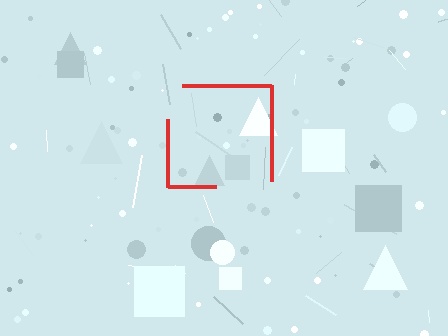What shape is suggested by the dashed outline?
The dashed outline suggests a square.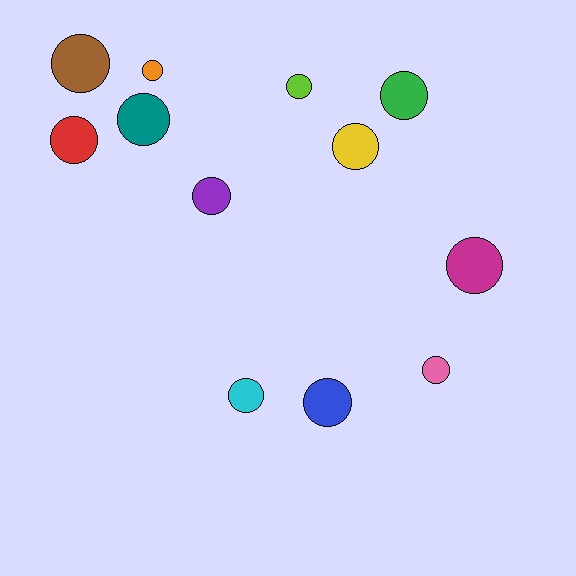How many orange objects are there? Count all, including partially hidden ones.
There is 1 orange object.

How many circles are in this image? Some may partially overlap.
There are 12 circles.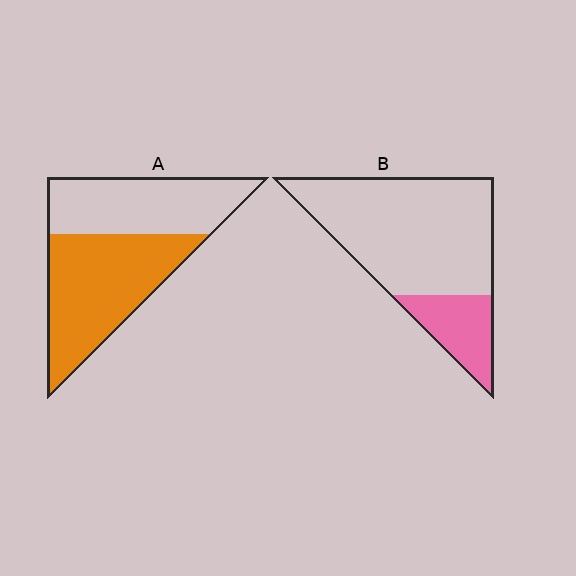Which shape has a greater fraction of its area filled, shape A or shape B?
Shape A.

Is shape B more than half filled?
No.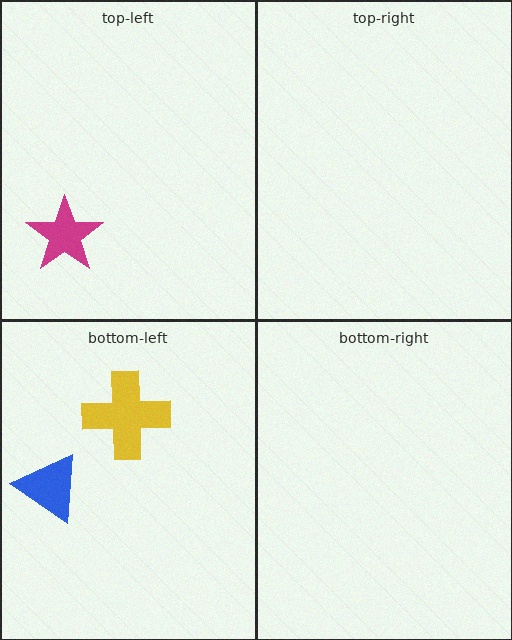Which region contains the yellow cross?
The bottom-left region.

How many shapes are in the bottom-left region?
2.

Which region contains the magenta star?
The top-left region.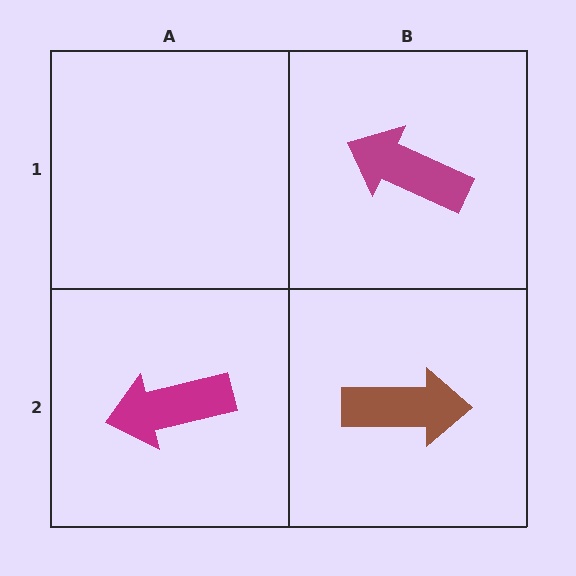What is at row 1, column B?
A magenta arrow.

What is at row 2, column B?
A brown arrow.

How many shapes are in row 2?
2 shapes.